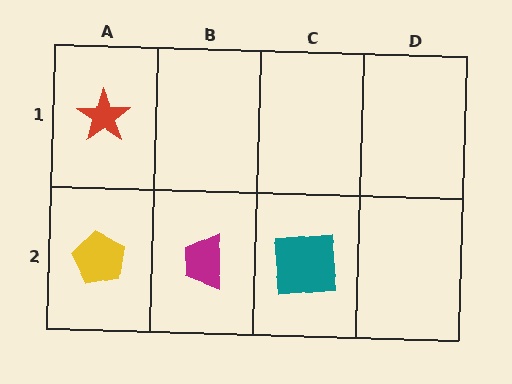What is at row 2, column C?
A teal square.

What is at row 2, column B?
A magenta trapezoid.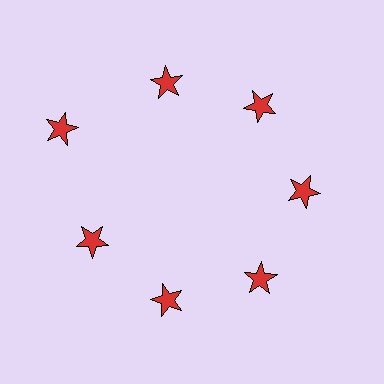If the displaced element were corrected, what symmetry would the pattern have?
It would have 7-fold rotational symmetry — the pattern would map onto itself every 51 degrees.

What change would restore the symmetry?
The symmetry would be restored by moving it inward, back onto the ring so that all 7 stars sit at equal angles and equal distance from the center.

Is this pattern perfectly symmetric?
No. The 7 red stars are arranged in a ring, but one element near the 10 o'clock position is pushed outward from the center, breaking the 7-fold rotational symmetry.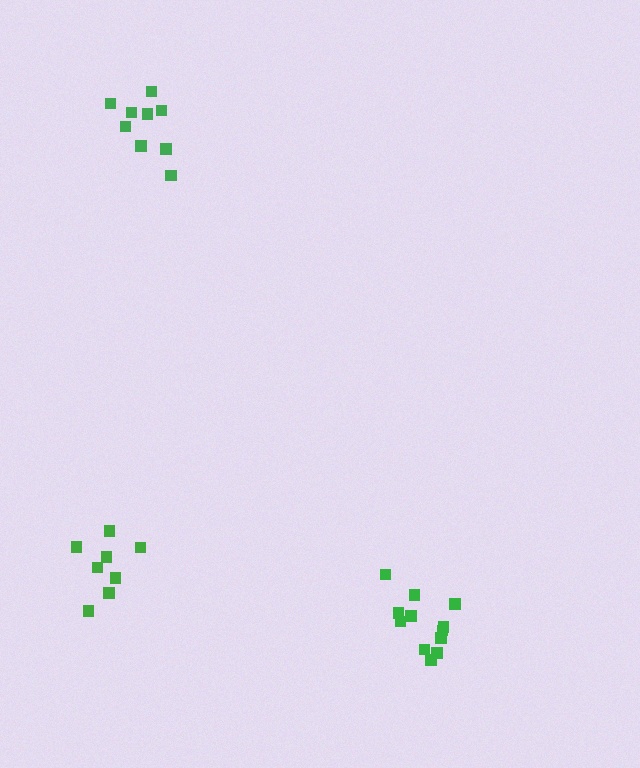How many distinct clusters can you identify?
There are 3 distinct clusters.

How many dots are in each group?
Group 1: 8 dots, Group 2: 12 dots, Group 3: 9 dots (29 total).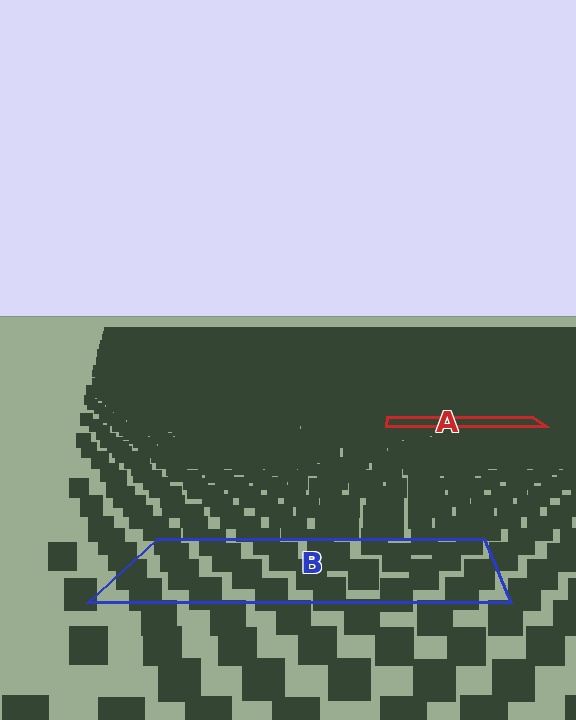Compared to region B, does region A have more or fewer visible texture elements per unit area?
Region A has more texture elements per unit area — they are packed more densely because it is farther away.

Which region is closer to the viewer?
Region B is closer. The texture elements there are larger and more spread out.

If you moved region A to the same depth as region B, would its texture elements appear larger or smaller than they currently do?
They would appear larger. At a closer depth, the same texture elements are projected at a bigger on-screen size.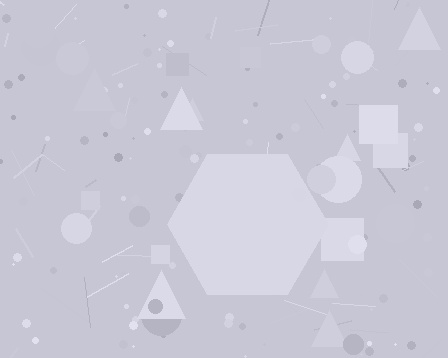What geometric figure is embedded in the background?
A hexagon is embedded in the background.